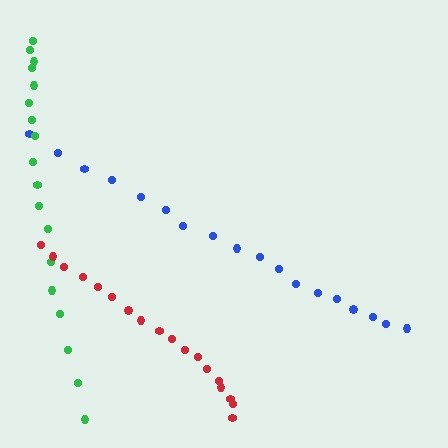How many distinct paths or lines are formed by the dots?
There are 3 distinct paths.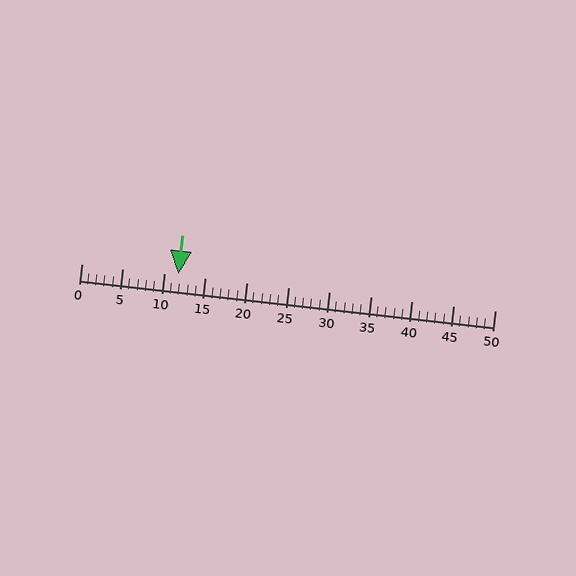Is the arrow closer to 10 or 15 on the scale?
The arrow is closer to 10.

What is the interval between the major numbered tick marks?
The major tick marks are spaced 5 units apart.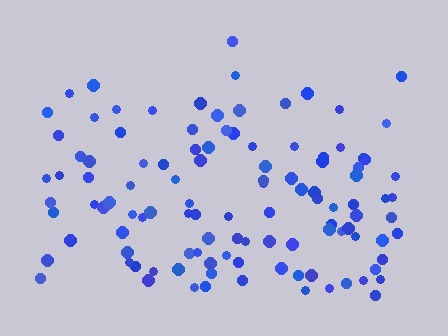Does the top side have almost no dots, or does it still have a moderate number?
Still a moderate number, just noticeably fewer than the bottom.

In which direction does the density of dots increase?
From top to bottom, with the bottom side densest.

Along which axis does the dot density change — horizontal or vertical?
Vertical.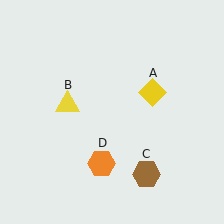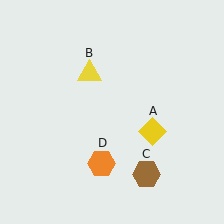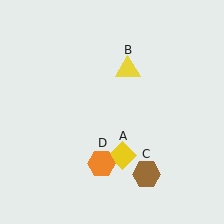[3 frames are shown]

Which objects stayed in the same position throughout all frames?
Brown hexagon (object C) and orange hexagon (object D) remained stationary.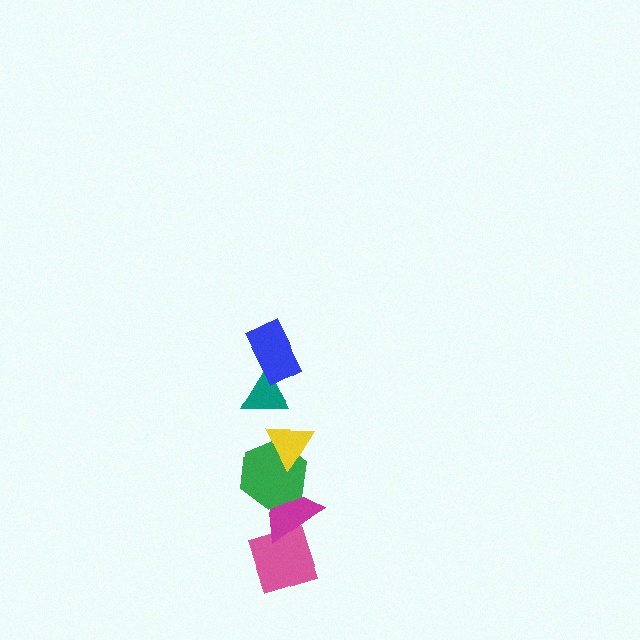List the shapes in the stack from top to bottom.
From top to bottom: the blue rectangle, the teal triangle, the yellow triangle, the green hexagon, the magenta triangle, the pink diamond.